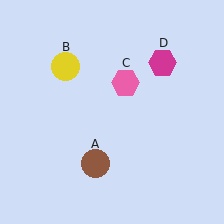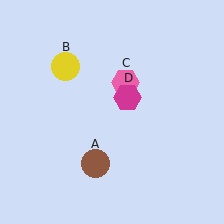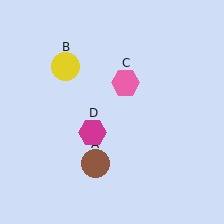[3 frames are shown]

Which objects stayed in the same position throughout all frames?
Brown circle (object A) and yellow circle (object B) and pink hexagon (object C) remained stationary.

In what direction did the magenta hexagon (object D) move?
The magenta hexagon (object D) moved down and to the left.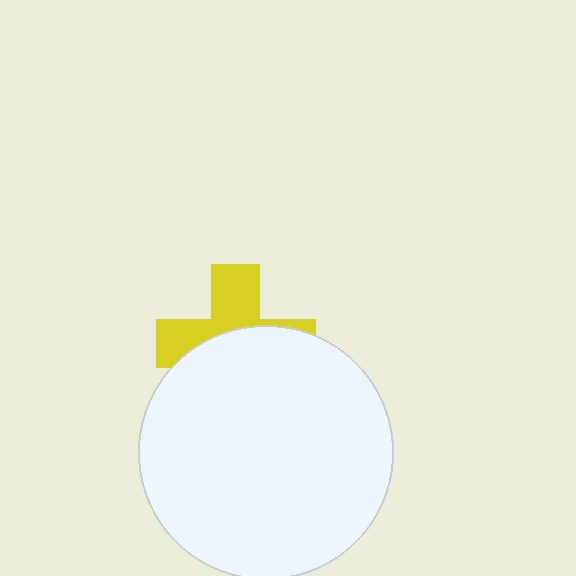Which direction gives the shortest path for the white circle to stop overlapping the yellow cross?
Moving down gives the shortest separation.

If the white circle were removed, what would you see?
You would see the complete yellow cross.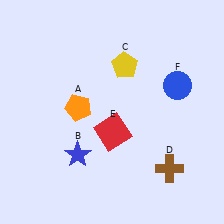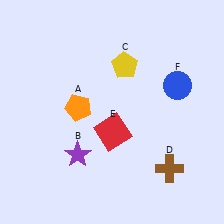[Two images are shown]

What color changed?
The star (B) changed from blue in Image 1 to purple in Image 2.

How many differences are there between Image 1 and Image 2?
There is 1 difference between the two images.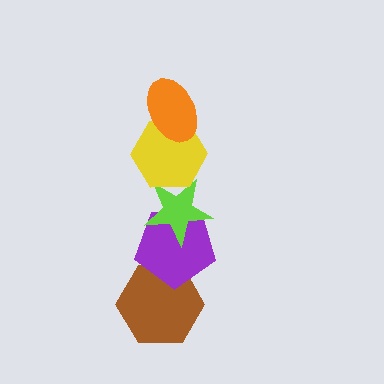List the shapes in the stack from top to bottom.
From top to bottom: the orange ellipse, the yellow hexagon, the lime star, the purple pentagon, the brown hexagon.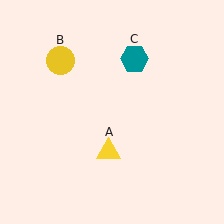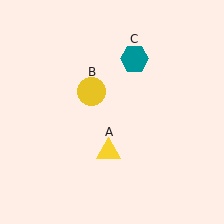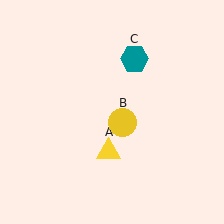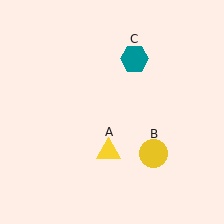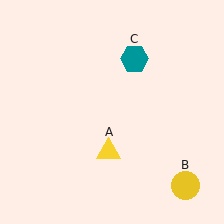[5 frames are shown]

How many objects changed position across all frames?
1 object changed position: yellow circle (object B).